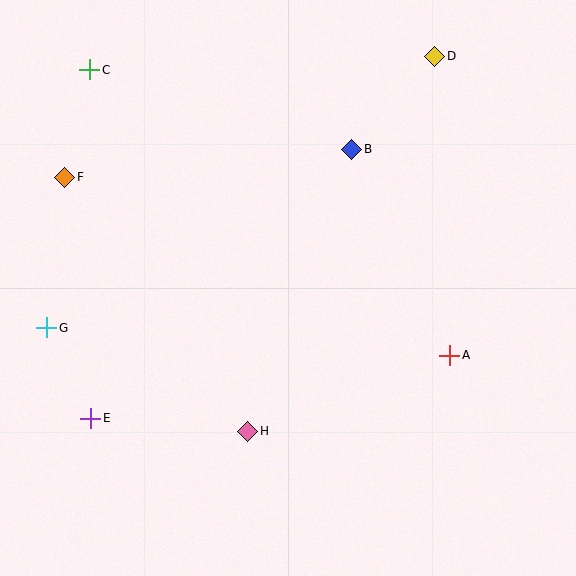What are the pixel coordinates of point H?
Point H is at (248, 431).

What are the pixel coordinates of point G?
Point G is at (47, 328).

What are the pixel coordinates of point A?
Point A is at (450, 355).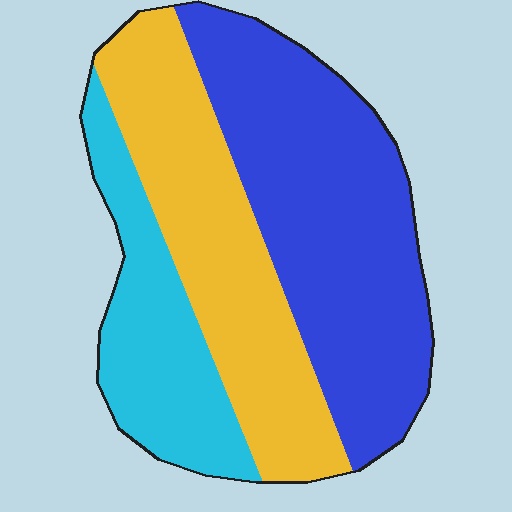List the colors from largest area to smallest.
From largest to smallest: blue, yellow, cyan.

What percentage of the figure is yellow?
Yellow takes up about one third (1/3) of the figure.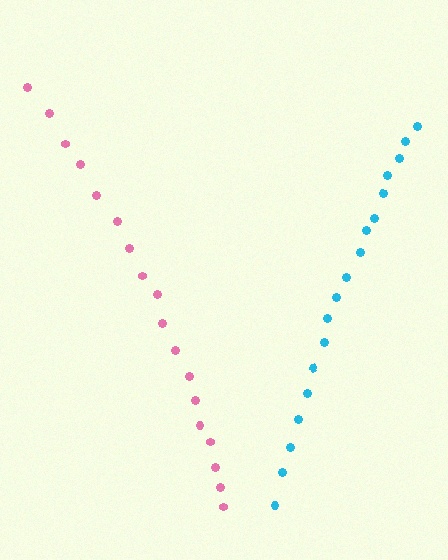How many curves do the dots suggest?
There are 2 distinct paths.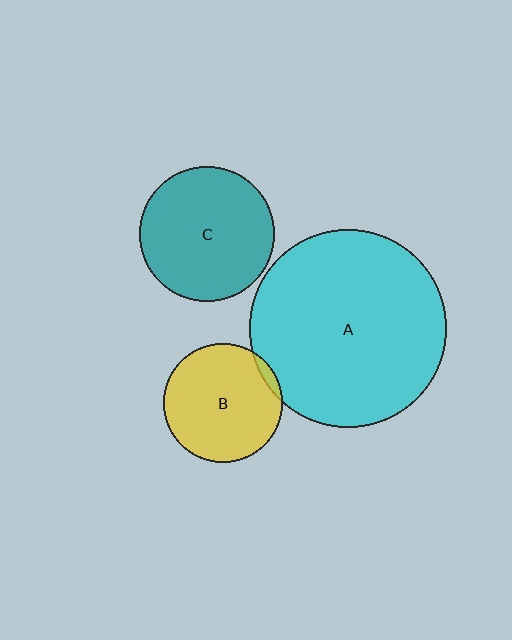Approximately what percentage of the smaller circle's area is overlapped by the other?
Approximately 5%.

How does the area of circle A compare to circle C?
Approximately 2.1 times.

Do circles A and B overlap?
Yes.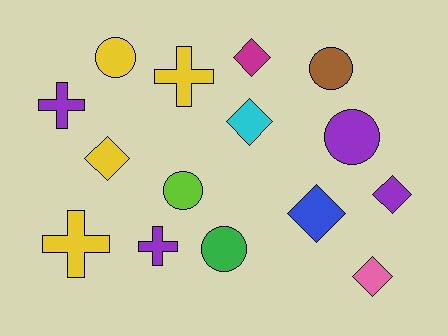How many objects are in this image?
There are 15 objects.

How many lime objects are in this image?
There is 1 lime object.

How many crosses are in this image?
There are 4 crosses.